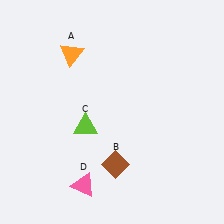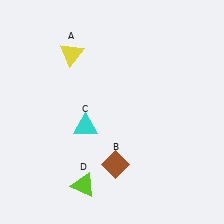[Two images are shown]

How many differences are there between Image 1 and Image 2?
There are 3 differences between the two images.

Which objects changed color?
A changed from orange to yellow. C changed from lime to cyan. D changed from pink to lime.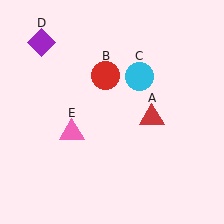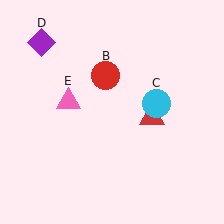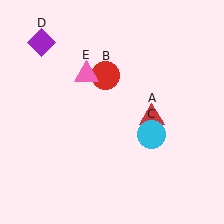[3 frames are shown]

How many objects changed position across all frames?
2 objects changed position: cyan circle (object C), pink triangle (object E).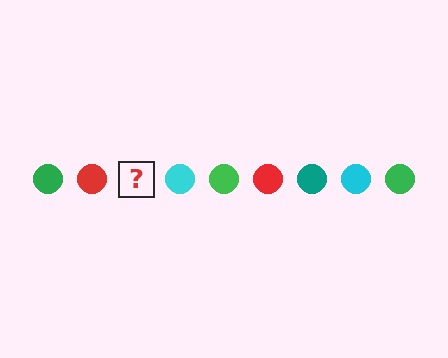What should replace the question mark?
The question mark should be replaced with a teal circle.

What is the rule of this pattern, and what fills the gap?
The rule is that the pattern cycles through green, red, teal, cyan circles. The gap should be filled with a teal circle.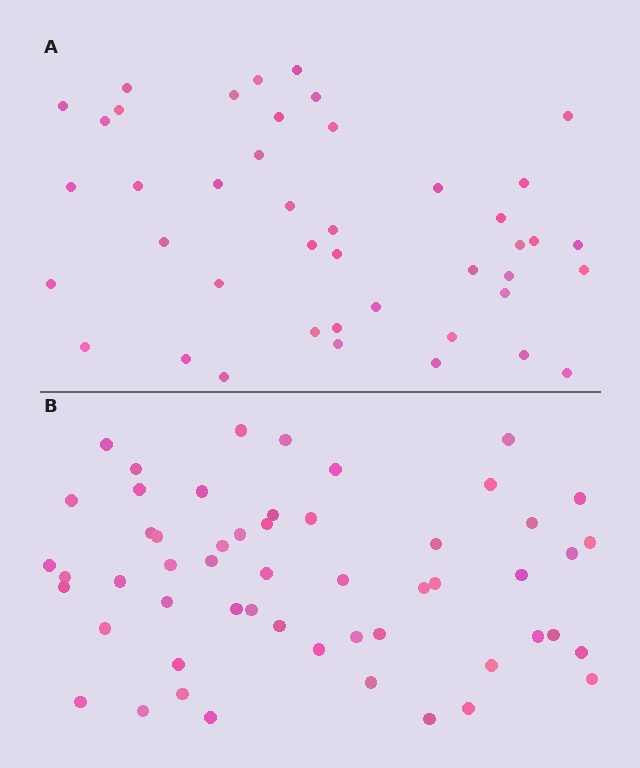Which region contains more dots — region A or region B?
Region B (the bottom region) has more dots.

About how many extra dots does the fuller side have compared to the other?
Region B has roughly 12 or so more dots than region A.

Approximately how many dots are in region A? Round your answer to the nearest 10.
About 40 dots. (The exact count is 43, which rounds to 40.)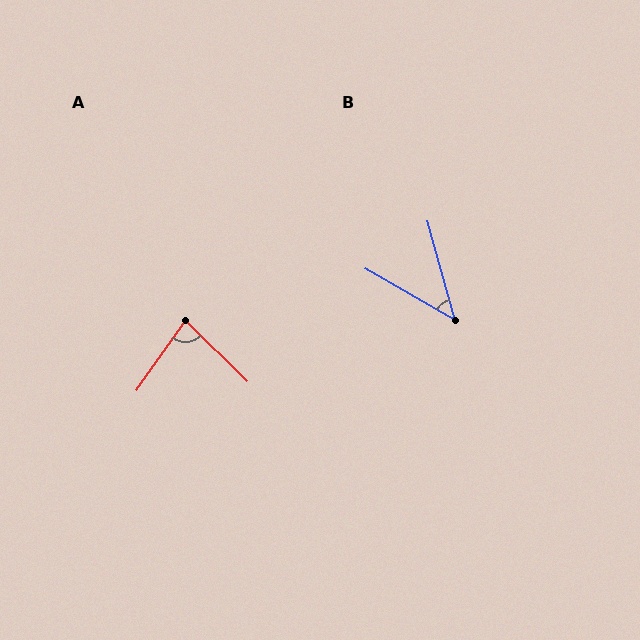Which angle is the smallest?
B, at approximately 45 degrees.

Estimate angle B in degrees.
Approximately 45 degrees.